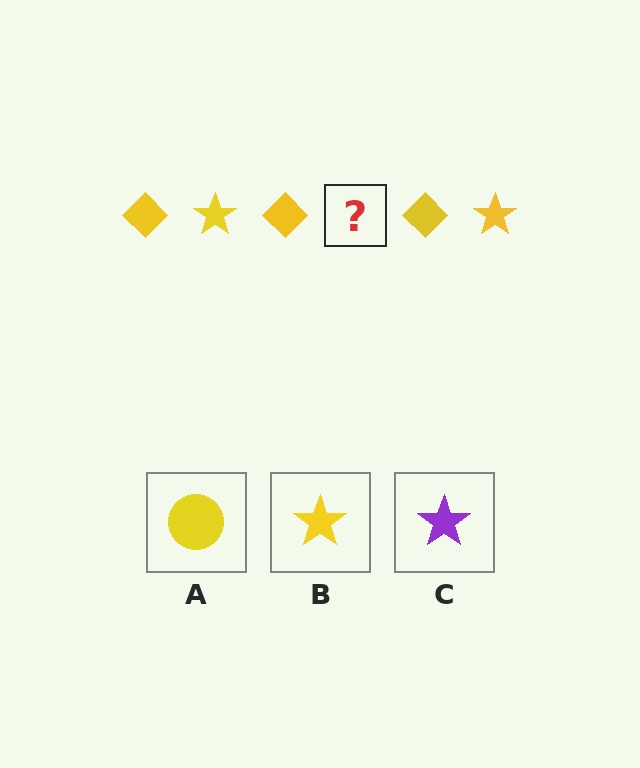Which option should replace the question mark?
Option B.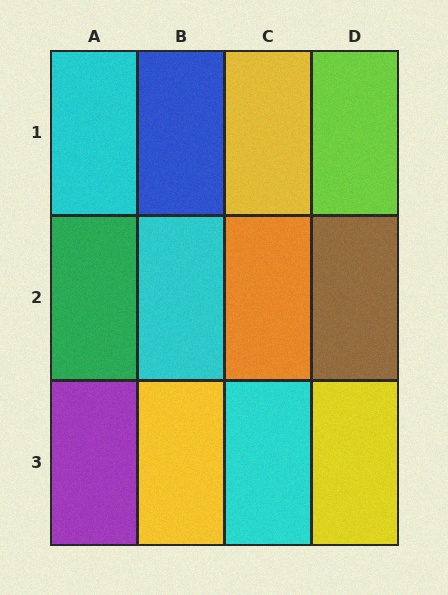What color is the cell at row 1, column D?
Lime.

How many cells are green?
1 cell is green.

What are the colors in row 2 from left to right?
Green, cyan, orange, brown.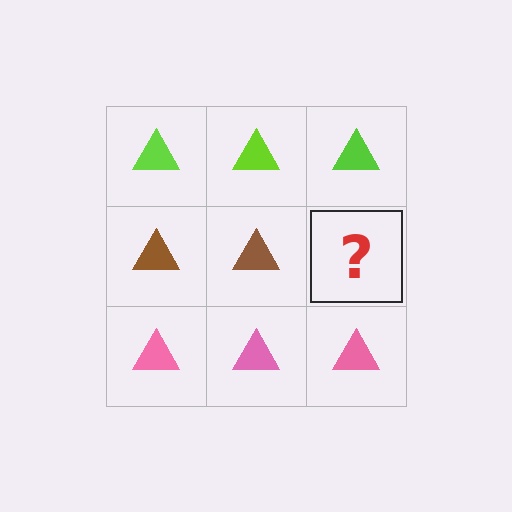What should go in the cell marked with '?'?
The missing cell should contain a brown triangle.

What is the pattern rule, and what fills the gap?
The rule is that each row has a consistent color. The gap should be filled with a brown triangle.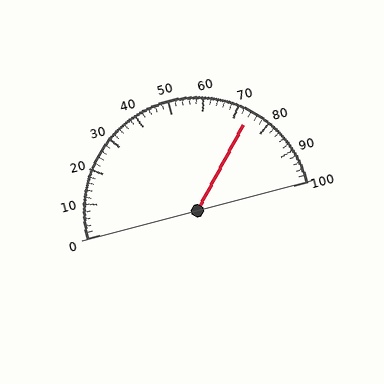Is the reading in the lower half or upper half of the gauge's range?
The reading is in the upper half of the range (0 to 100).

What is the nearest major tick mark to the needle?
The nearest major tick mark is 70.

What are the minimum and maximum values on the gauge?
The gauge ranges from 0 to 100.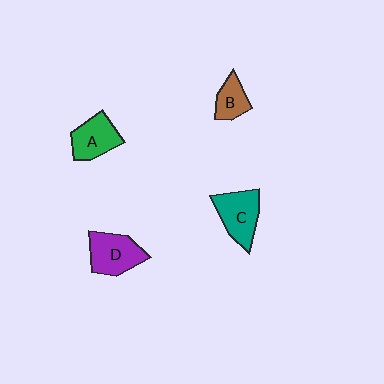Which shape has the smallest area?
Shape B (brown).